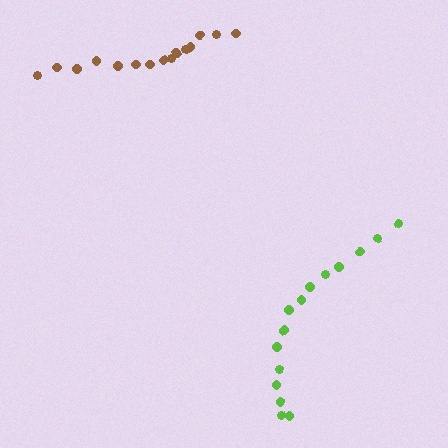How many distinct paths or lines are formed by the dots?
There are 2 distinct paths.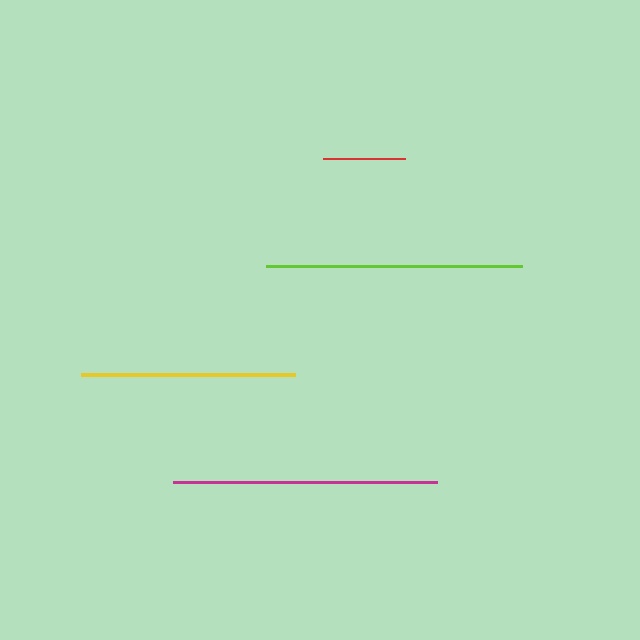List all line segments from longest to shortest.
From longest to shortest: magenta, lime, yellow, red.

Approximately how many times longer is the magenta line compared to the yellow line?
The magenta line is approximately 1.2 times the length of the yellow line.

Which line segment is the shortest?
The red line is the shortest at approximately 82 pixels.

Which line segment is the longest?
The magenta line is the longest at approximately 264 pixels.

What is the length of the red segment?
The red segment is approximately 82 pixels long.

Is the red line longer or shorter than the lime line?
The lime line is longer than the red line.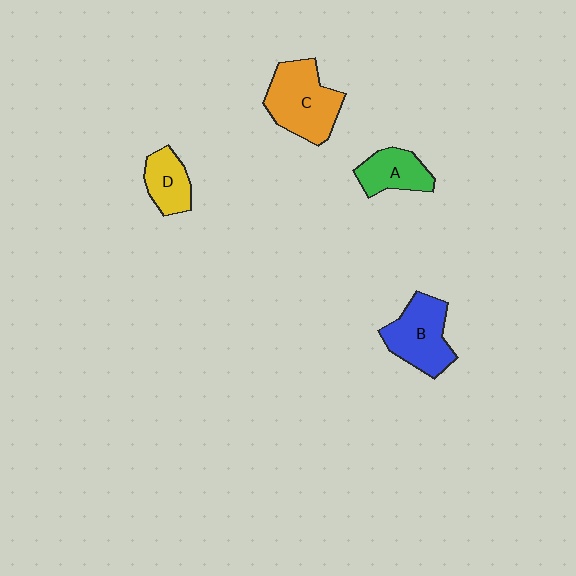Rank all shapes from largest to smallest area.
From largest to smallest: C (orange), B (blue), A (green), D (yellow).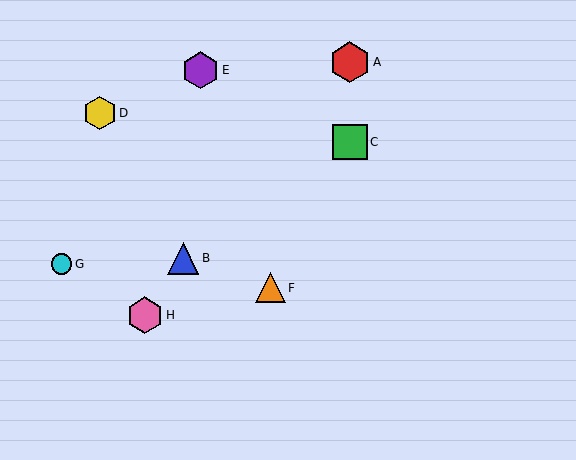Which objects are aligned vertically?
Objects A, C are aligned vertically.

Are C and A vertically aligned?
Yes, both are at x≈350.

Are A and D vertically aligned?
No, A is at x≈350 and D is at x≈100.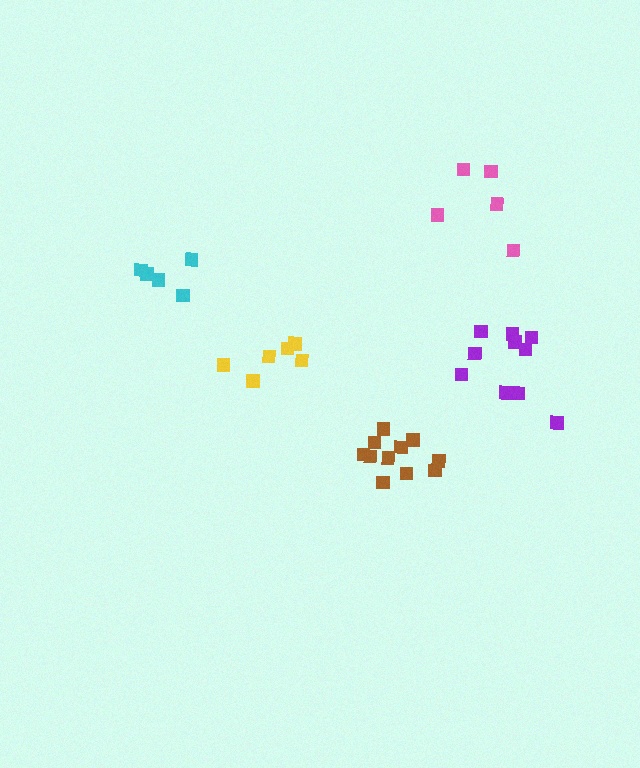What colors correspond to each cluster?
The clusters are colored: brown, purple, yellow, pink, cyan.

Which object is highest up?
The pink cluster is topmost.